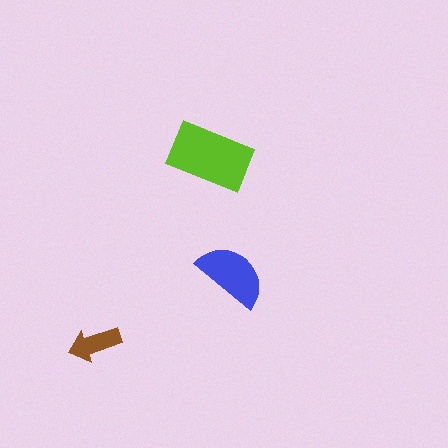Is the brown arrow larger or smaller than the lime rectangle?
Smaller.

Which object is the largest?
The lime rectangle.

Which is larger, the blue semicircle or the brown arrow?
The blue semicircle.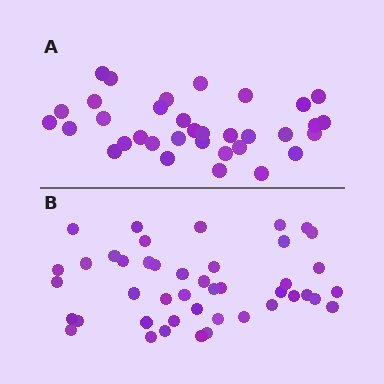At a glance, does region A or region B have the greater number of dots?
Region B (the bottom region) has more dots.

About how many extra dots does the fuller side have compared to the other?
Region B has roughly 10 or so more dots than region A.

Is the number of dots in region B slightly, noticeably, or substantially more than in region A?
Region B has noticeably more, but not dramatically so. The ratio is roughly 1.3 to 1.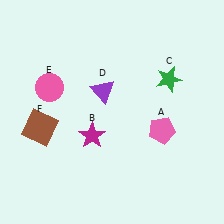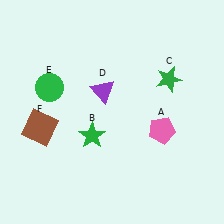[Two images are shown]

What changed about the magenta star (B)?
In Image 1, B is magenta. In Image 2, it changed to green.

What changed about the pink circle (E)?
In Image 1, E is pink. In Image 2, it changed to green.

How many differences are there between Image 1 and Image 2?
There are 2 differences between the two images.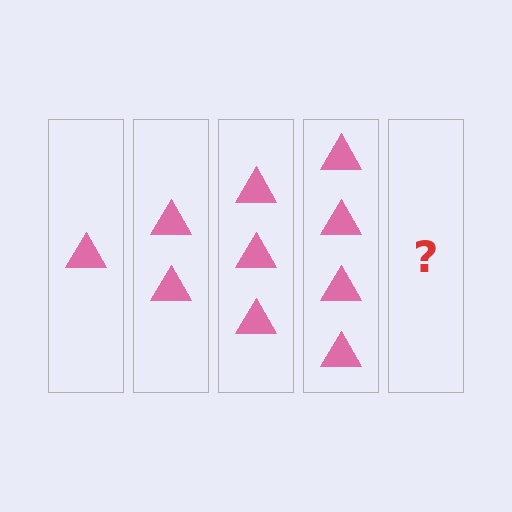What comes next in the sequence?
The next element should be 5 triangles.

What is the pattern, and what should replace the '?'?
The pattern is that each step adds one more triangle. The '?' should be 5 triangles.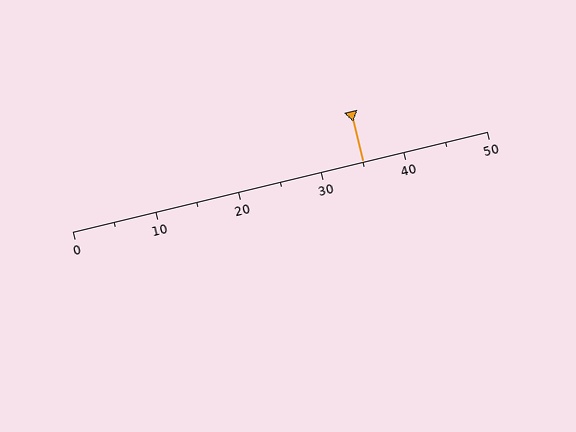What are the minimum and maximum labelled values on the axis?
The axis runs from 0 to 50.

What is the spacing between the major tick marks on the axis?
The major ticks are spaced 10 apart.